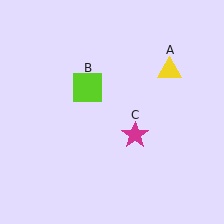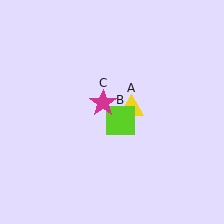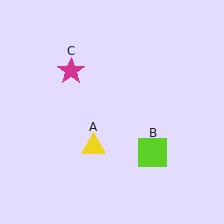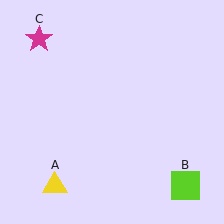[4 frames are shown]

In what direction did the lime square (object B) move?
The lime square (object B) moved down and to the right.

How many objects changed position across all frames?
3 objects changed position: yellow triangle (object A), lime square (object B), magenta star (object C).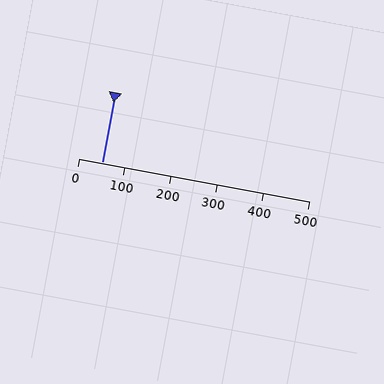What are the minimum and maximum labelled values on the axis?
The axis runs from 0 to 500.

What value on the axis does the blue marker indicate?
The marker indicates approximately 50.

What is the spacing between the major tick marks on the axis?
The major ticks are spaced 100 apart.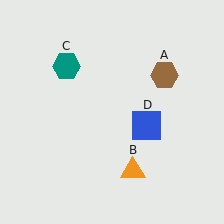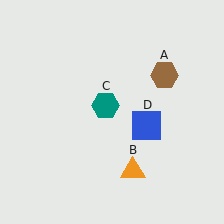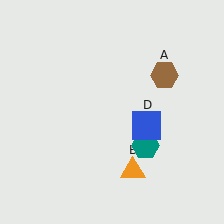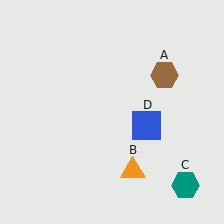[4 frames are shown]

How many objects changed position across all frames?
1 object changed position: teal hexagon (object C).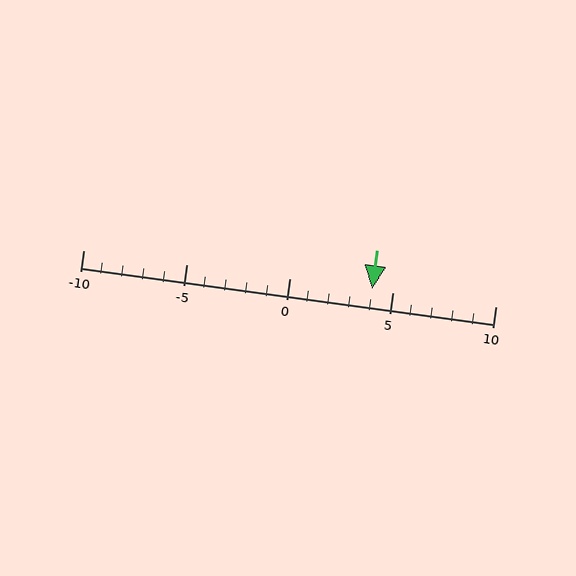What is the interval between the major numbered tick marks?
The major tick marks are spaced 5 units apart.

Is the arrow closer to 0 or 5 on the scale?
The arrow is closer to 5.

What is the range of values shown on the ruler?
The ruler shows values from -10 to 10.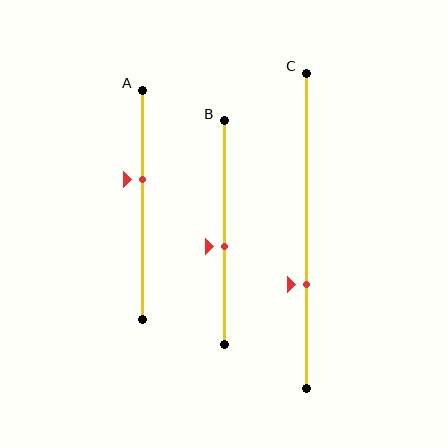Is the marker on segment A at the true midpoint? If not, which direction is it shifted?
No, the marker on segment A is shifted upward by about 11% of the segment length.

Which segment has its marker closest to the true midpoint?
Segment B has its marker closest to the true midpoint.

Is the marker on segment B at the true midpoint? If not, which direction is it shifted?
No, the marker on segment B is shifted downward by about 6% of the segment length.